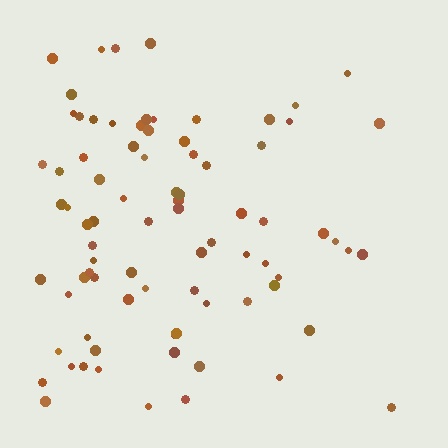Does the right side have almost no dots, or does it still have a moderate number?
Still a moderate number, just noticeably fewer than the left.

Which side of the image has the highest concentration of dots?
The left.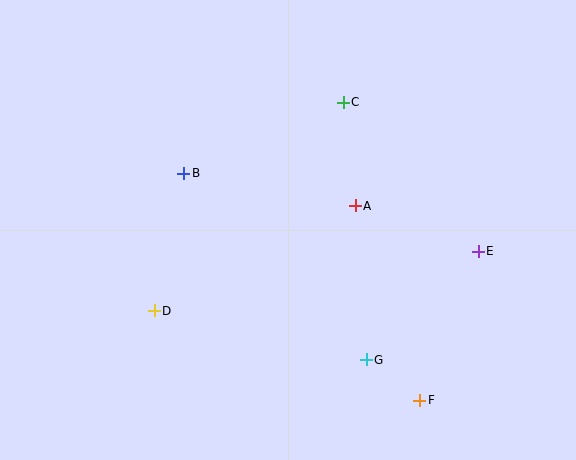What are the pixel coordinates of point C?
Point C is at (343, 102).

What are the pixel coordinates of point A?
Point A is at (355, 206).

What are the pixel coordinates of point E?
Point E is at (478, 251).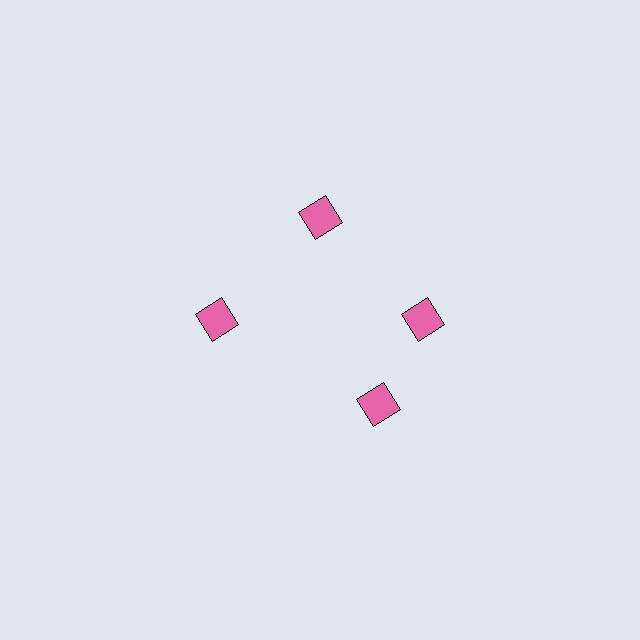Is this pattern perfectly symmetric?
No. The 4 pink diamonds are arranged in a ring, but one element near the 6 o'clock position is rotated out of alignment along the ring, breaking the 4-fold rotational symmetry.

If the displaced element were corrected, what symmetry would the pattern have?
It would have 4-fold rotational symmetry — the pattern would map onto itself every 90 degrees.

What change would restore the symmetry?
The symmetry would be restored by rotating it back into even spacing with its neighbors so that all 4 diamonds sit at equal angles and equal distance from the center.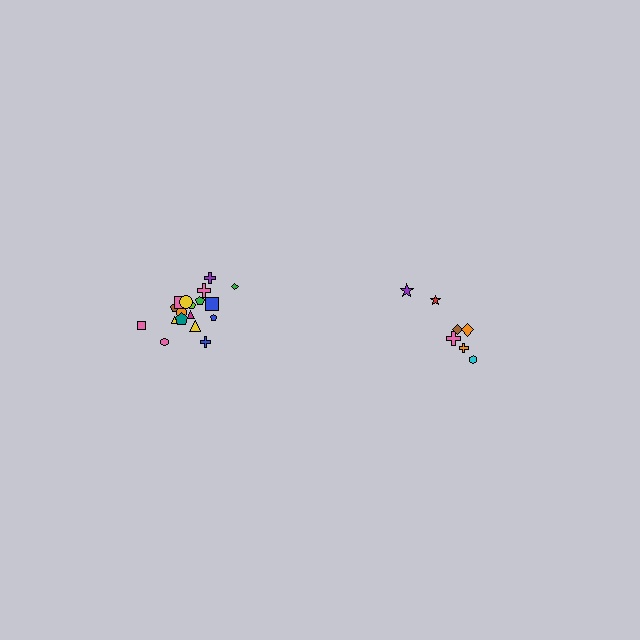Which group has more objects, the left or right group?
The left group.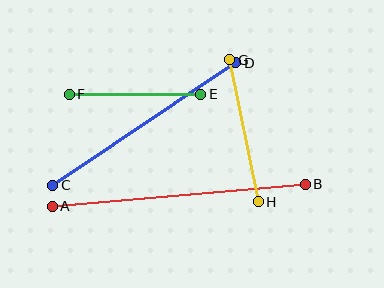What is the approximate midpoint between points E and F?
The midpoint is at approximately (135, 94) pixels.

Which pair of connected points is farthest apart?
Points A and B are farthest apart.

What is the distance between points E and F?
The distance is approximately 131 pixels.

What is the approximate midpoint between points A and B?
The midpoint is at approximately (179, 195) pixels.